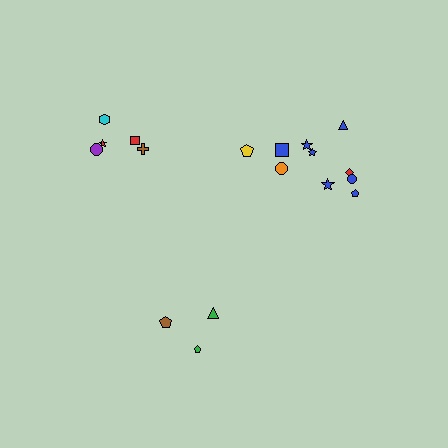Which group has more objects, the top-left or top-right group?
The top-right group.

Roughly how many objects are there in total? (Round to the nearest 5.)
Roughly 20 objects in total.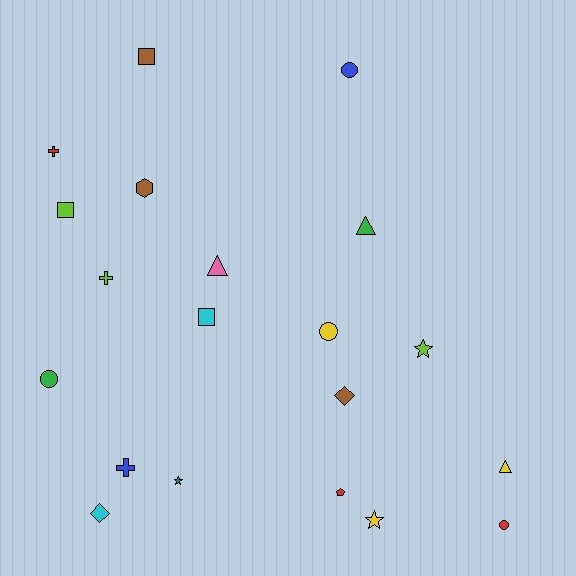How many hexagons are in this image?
There is 1 hexagon.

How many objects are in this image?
There are 20 objects.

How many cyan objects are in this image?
There are 2 cyan objects.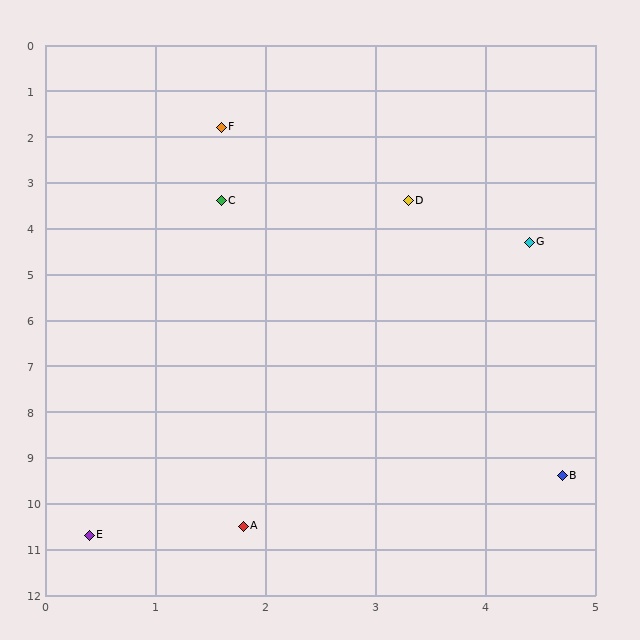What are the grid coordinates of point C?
Point C is at approximately (1.6, 3.4).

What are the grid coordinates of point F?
Point F is at approximately (1.6, 1.8).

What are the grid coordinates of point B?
Point B is at approximately (4.7, 9.4).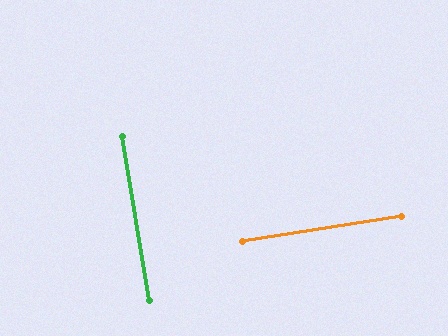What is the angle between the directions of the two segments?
Approximately 89 degrees.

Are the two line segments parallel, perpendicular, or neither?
Perpendicular — they meet at approximately 89°.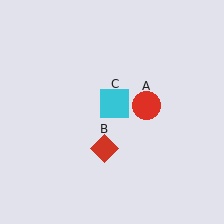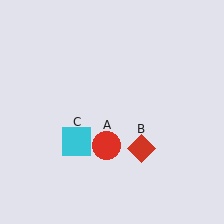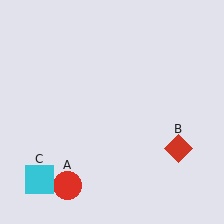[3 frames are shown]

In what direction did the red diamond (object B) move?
The red diamond (object B) moved right.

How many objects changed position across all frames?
3 objects changed position: red circle (object A), red diamond (object B), cyan square (object C).